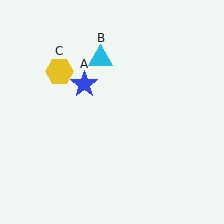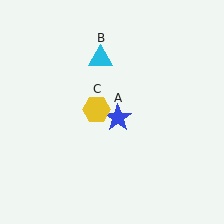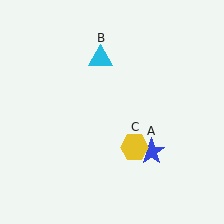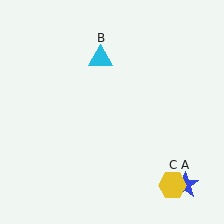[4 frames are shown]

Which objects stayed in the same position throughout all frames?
Cyan triangle (object B) remained stationary.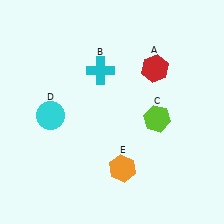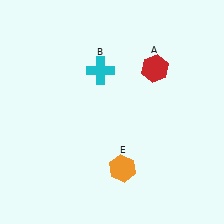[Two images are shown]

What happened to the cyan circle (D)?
The cyan circle (D) was removed in Image 2. It was in the bottom-left area of Image 1.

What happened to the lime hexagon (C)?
The lime hexagon (C) was removed in Image 2. It was in the bottom-right area of Image 1.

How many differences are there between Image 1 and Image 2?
There are 2 differences between the two images.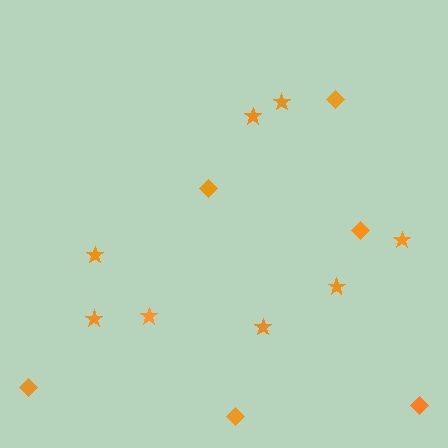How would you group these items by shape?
There are 2 groups: one group of diamonds (6) and one group of stars (8).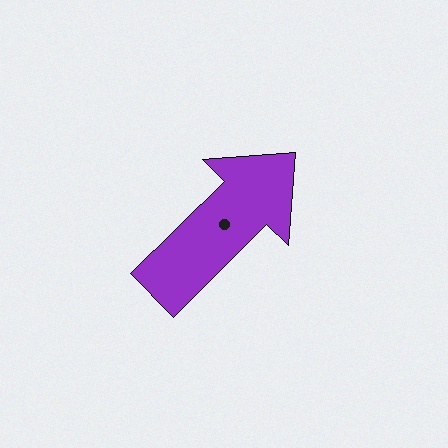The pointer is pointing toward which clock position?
Roughly 2 o'clock.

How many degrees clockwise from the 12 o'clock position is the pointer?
Approximately 45 degrees.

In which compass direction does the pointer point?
Northeast.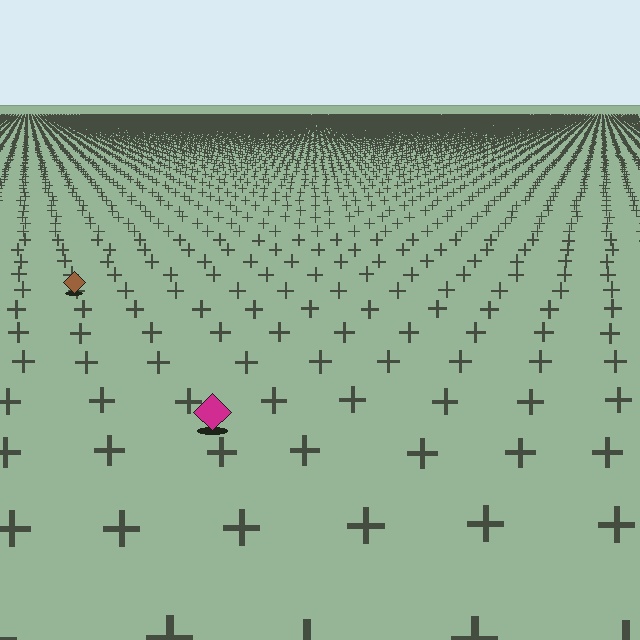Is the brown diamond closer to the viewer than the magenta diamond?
No. The magenta diamond is closer — you can tell from the texture gradient: the ground texture is coarser near it.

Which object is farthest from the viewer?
The brown diamond is farthest from the viewer. It appears smaller and the ground texture around it is denser.